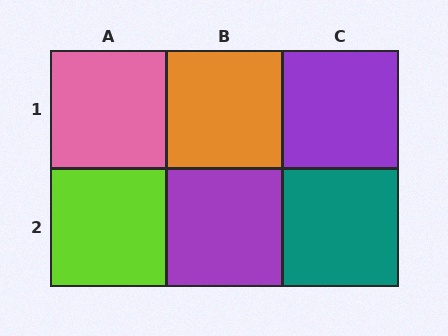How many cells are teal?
1 cell is teal.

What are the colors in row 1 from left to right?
Pink, orange, purple.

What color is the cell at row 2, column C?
Teal.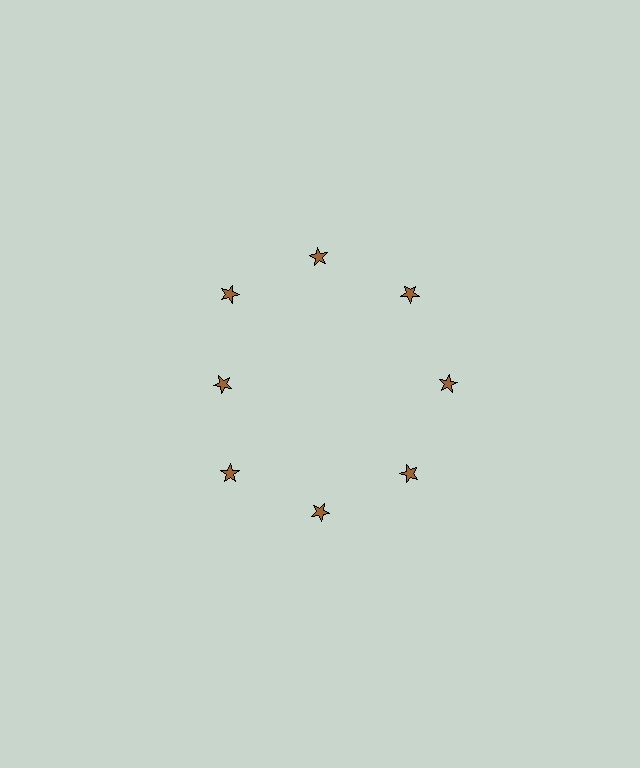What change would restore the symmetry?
The symmetry would be restored by moving it outward, back onto the ring so that all 8 stars sit at equal angles and equal distance from the center.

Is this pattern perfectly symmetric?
No. The 8 brown stars are arranged in a ring, but one element near the 9 o'clock position is pulled inward toward the center, breaking the 8-fold rotational symmetry.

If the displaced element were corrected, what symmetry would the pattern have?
It would have 8-fold rotational symmetry — the pattern would map onto itself every 45 degrees.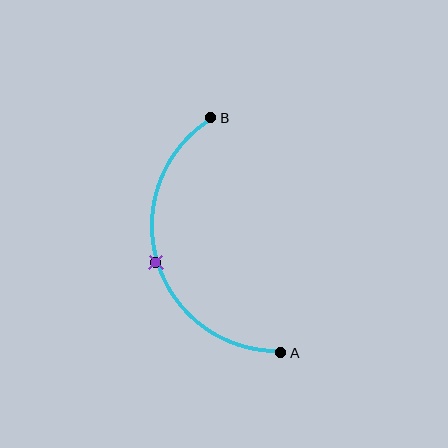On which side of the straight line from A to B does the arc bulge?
The arc bulges to the left of the straight line connecting A and B.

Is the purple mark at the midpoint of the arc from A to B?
Yes. The purple mark lies on the arc at equal arc-length from both A and B — it is the arc midpoint.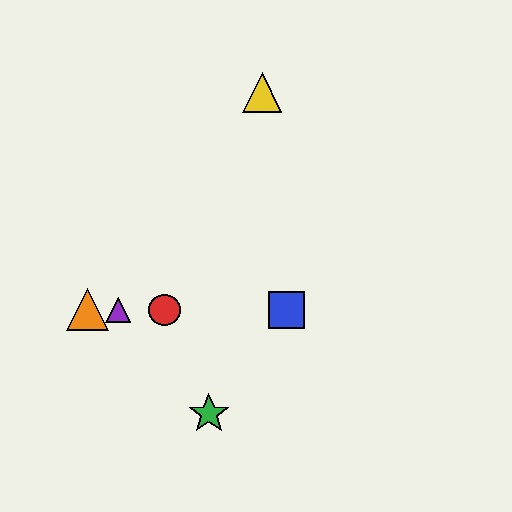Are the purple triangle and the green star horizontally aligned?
No, the purple triangle is at y≈310 and the green star is at y≈414.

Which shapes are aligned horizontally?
The red circle, the blue square, the purple triangle, the orange triangle are aligned horizontally.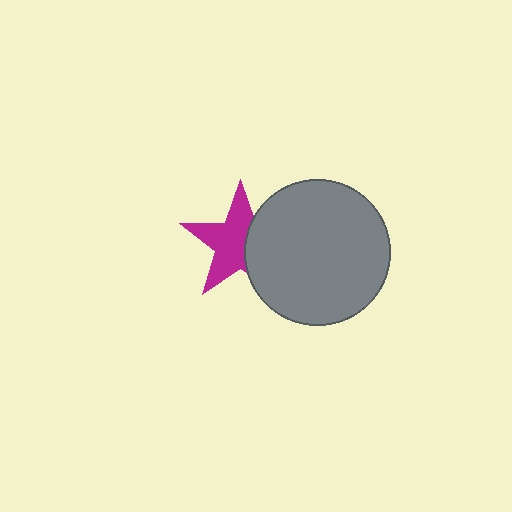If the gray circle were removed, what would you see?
You would see the complete magenta star.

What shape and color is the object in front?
The object in front is a gray circle.